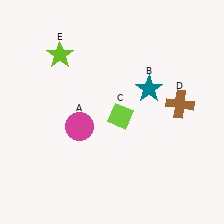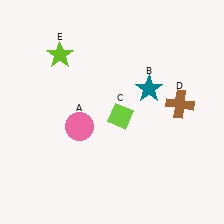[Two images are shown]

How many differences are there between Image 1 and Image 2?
There is 1 difference between the two images.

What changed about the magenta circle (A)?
In Image 1, A is magenta. In Image 2, it changed to pink.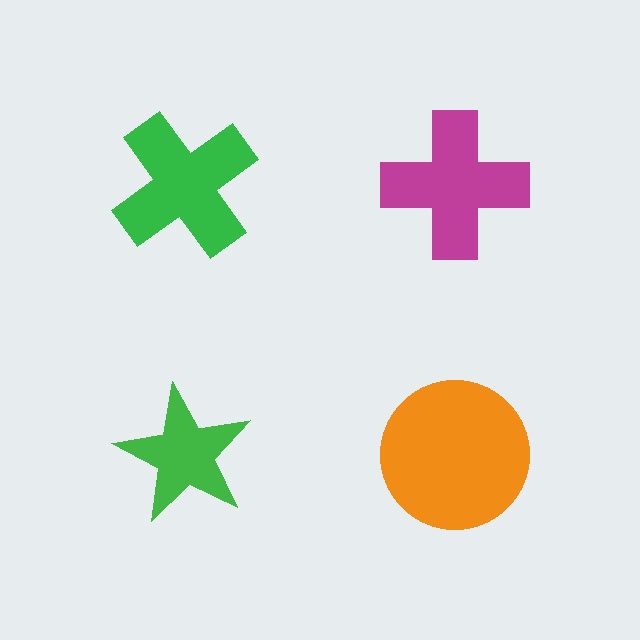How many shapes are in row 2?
2 shapes.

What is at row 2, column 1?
A green star.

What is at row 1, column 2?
A magenta cross.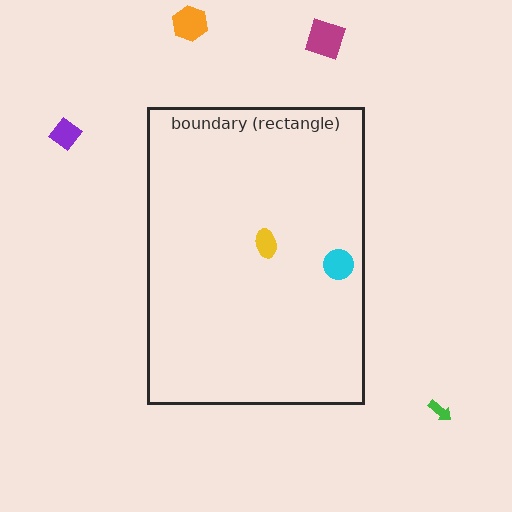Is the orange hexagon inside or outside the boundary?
Outside.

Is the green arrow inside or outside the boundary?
Outside.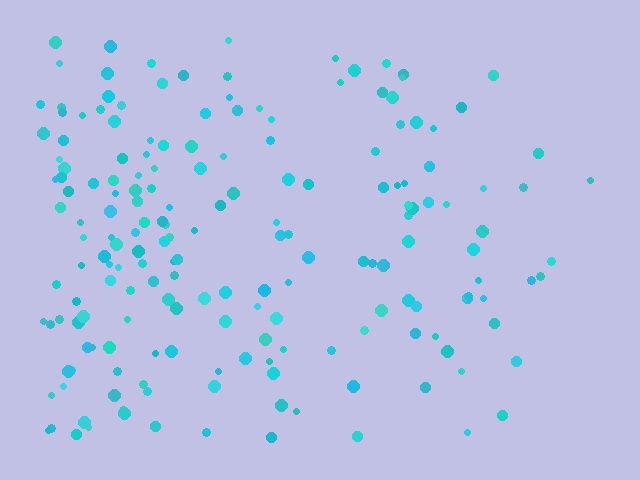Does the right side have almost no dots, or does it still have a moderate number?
Still a moderate number, just noticeably fewer than the left.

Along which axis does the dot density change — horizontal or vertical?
Horizontal.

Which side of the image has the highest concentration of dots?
The left.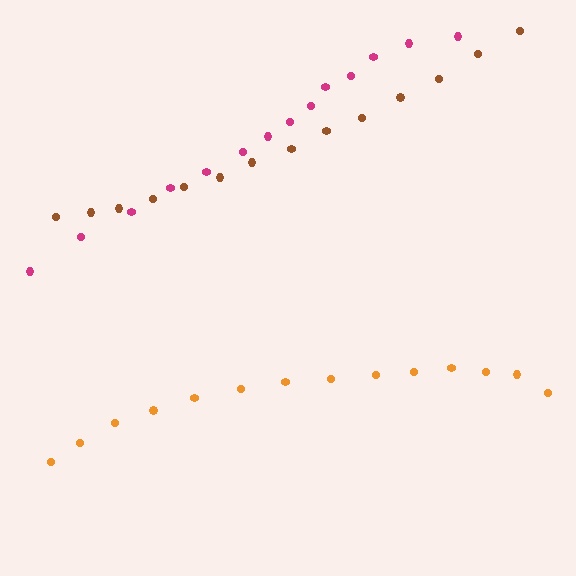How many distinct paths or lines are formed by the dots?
There are 3 distinct paths.